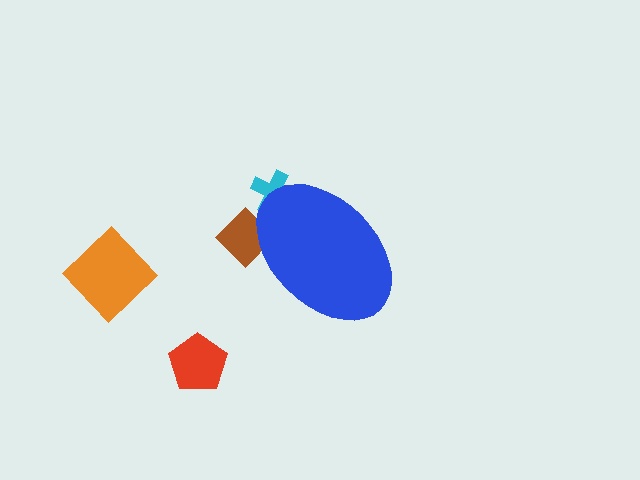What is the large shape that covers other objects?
A blue ellipse.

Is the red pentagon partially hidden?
No, the red pentagon is fully visible.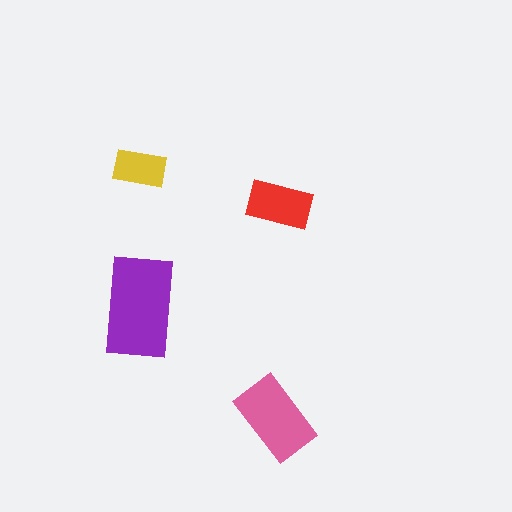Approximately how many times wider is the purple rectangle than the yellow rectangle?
About 2 times wider.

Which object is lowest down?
The pink rectangle is bottommost.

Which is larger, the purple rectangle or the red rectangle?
The purple one.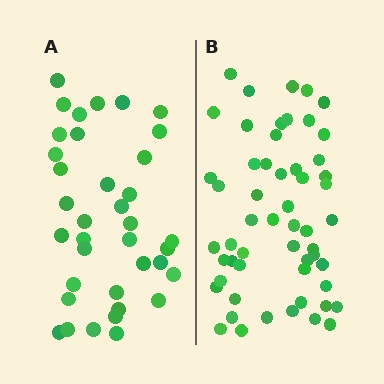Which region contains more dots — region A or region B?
Region B (the right region) has more dots.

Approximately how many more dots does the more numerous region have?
Region B has approximately 20 more dots than region A.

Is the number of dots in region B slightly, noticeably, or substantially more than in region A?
Region B has substantially more. The ratio is roughly 1.5 to 1.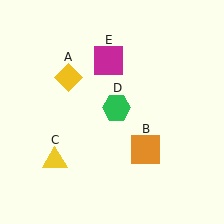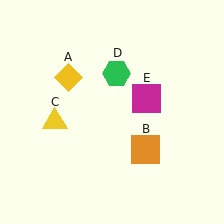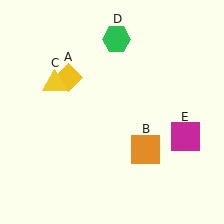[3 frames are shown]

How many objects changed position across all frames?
3 objects changed position: yellow triangle (object C), green hexagon (object D), magenta square (object E).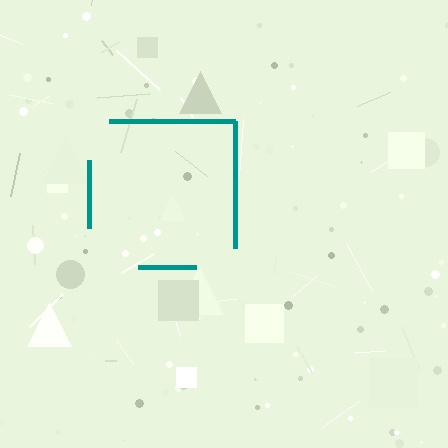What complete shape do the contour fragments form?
The contour fragments form a square.